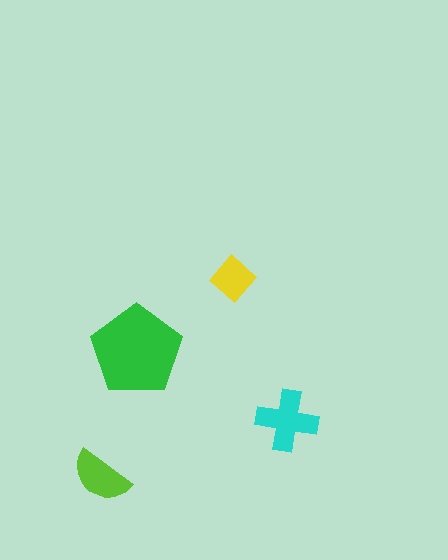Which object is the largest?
The green pentagon.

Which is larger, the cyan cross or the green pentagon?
The green pentagon.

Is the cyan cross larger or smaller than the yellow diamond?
Larger.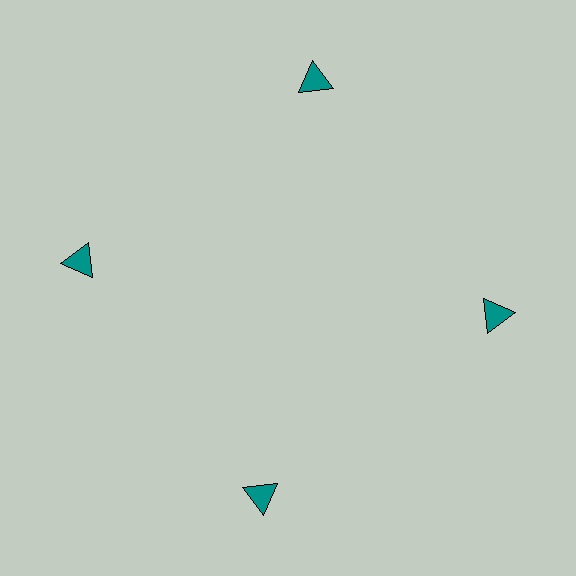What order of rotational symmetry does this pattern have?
This pattern has 4-fold rotational symmetry.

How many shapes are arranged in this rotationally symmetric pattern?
There are 4 shapes, arranged in 4 groups of 1.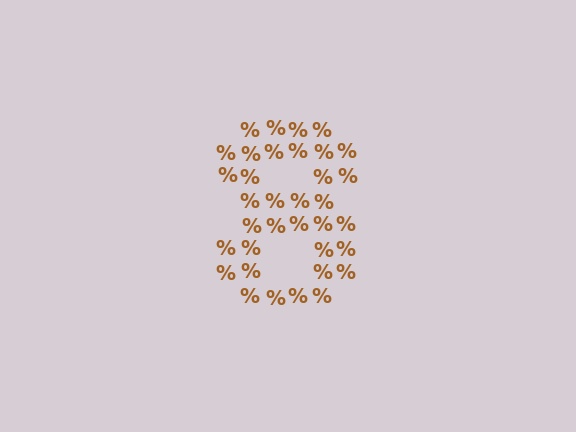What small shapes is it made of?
It is made of small percent signs.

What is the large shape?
The large shape is the digit 8.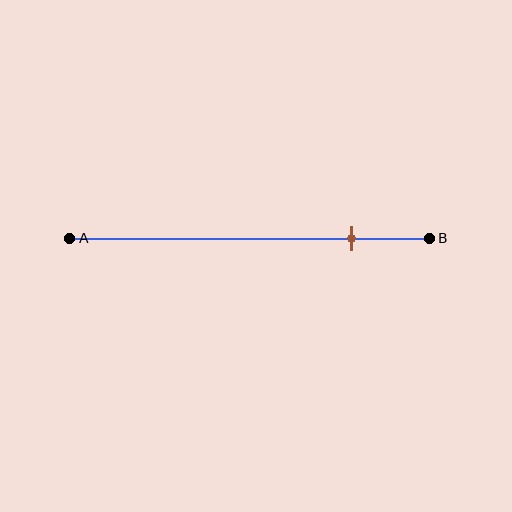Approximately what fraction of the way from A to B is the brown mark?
The brown mark is approximately 80% of the way from A to B.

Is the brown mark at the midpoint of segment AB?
No, the mark is at about 80% from A, not at the 50% midpoint.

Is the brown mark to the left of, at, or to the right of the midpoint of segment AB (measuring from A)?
The brown mark is to the right of the midpoint of segment AB.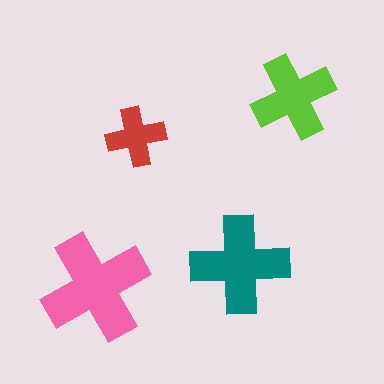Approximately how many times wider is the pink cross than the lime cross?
About 1.5 times wider.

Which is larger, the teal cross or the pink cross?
The pink one.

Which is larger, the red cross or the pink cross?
The pink one.